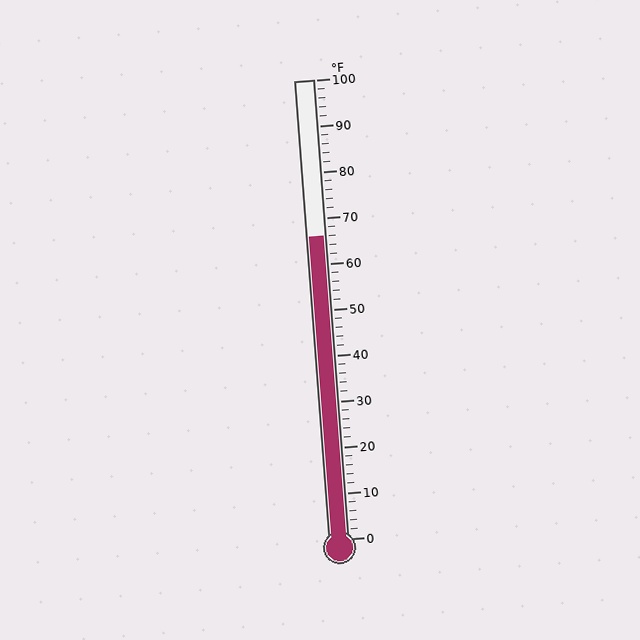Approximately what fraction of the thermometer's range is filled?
The thermometer is filled to approximately 65% of its range.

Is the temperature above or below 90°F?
The temperature is below 90°F.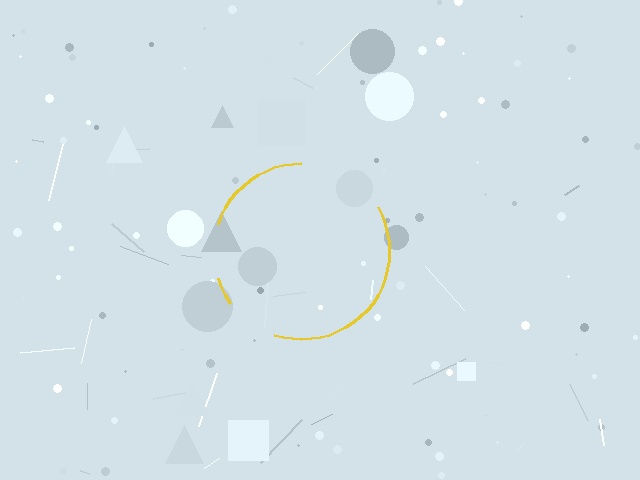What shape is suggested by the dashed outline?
The dashed outline suggests a circle.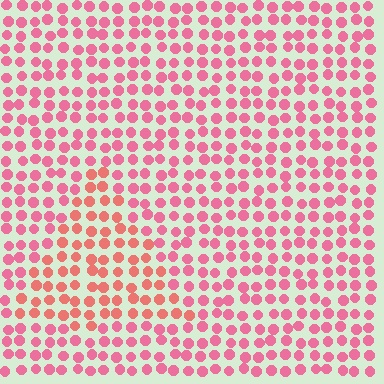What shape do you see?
I see a triangle.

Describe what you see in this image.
The image is filled with small pink elements in a uniform arrangement. A triangle-shaped region is visible where the elements are tinted to a slightly different hue, forming a subtle color boundary.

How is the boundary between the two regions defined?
The boundary is defined purely by a slight shift in hue (about 25 degrees). Spacing, size, and orientation are identical on both sides.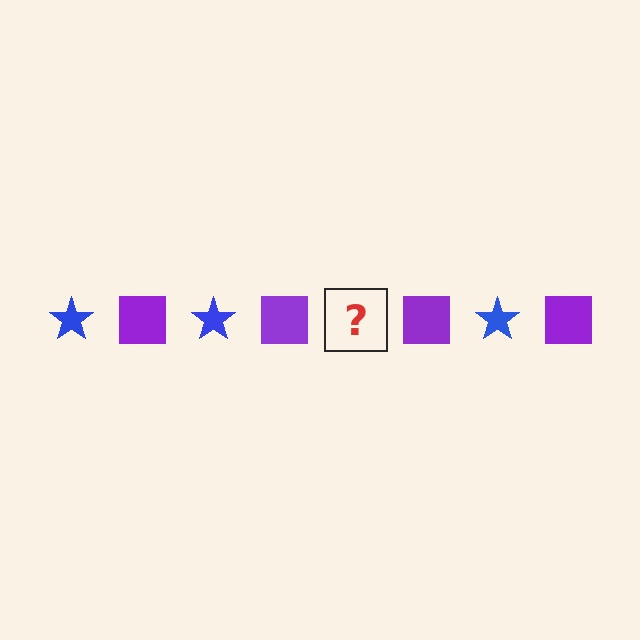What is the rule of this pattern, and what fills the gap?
The rule is that the pattern alternates between blue star and purple square. The gap should be filled with a blue star.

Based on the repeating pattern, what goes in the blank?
The blank should be a blue star.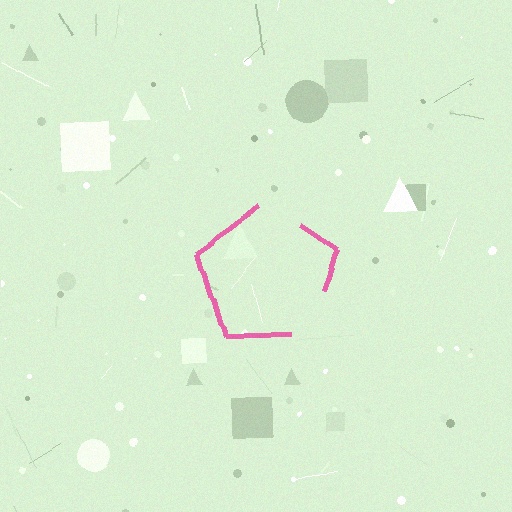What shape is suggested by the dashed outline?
The dashed outline suggests a pentagon.